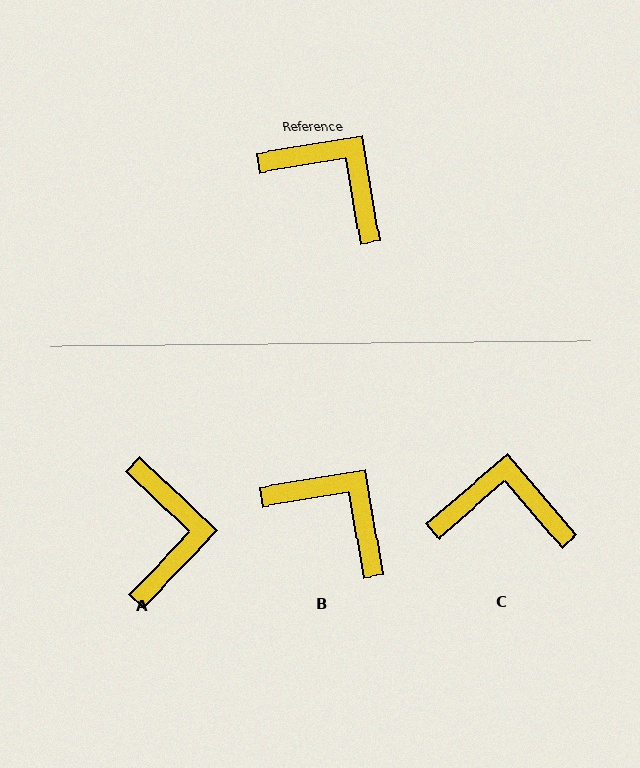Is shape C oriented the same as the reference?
No, it is off by about 31 degrees.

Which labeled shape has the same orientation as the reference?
B.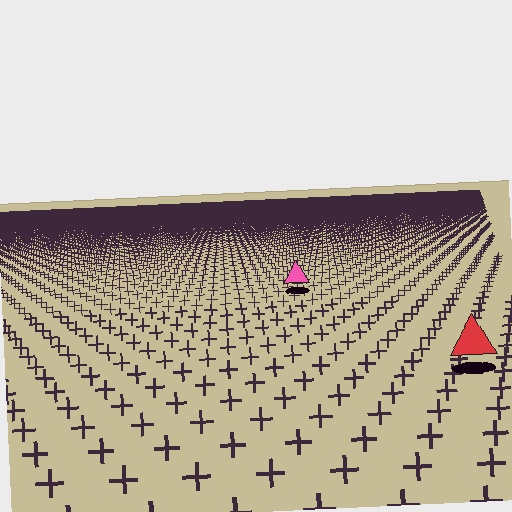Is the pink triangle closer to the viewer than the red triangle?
No. The red triangle is closer — you can tell from the texture gradient: the ground texture is coarser near it.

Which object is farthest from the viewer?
The pink triangle is farthest from the viewer. It appears smaller and the ground texture around it is denser.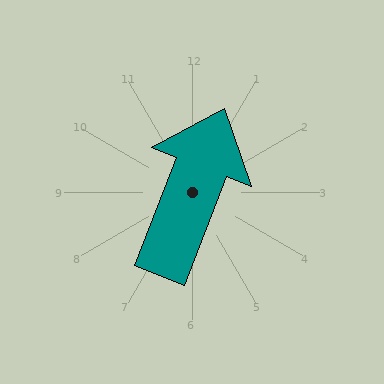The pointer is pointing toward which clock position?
Roughly 1 o'clock.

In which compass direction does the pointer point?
North.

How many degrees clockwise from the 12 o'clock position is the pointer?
Approximately 21 degrees.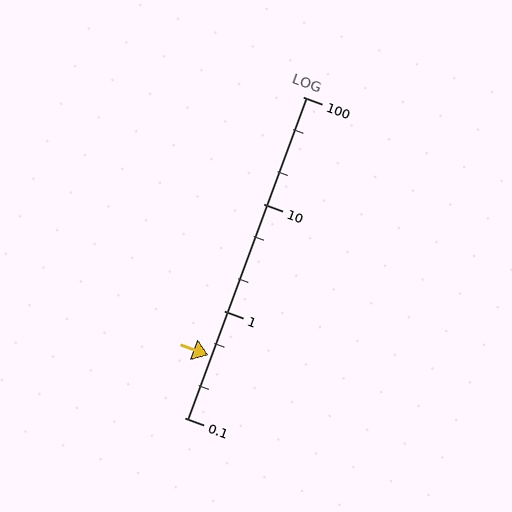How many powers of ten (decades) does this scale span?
The scale spans 3 decades, from 0.1 to 100.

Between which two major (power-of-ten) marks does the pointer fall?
The pointer is between 0.1 and 1.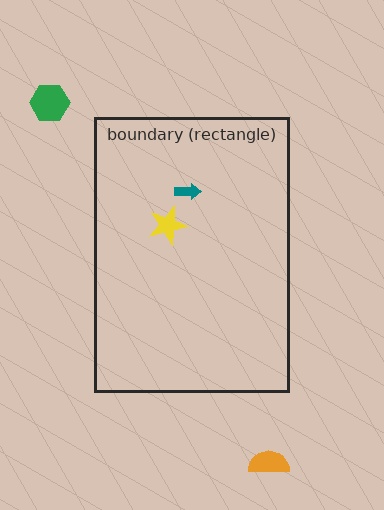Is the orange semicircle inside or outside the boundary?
Outside.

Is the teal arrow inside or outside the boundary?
Inside.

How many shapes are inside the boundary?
2 inside, 2 outside.